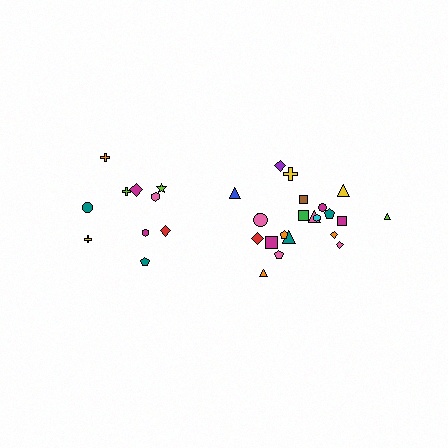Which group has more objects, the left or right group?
The right group.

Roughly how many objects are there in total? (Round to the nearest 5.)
Roughly 30 objects in total.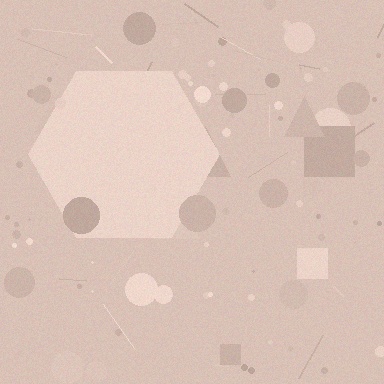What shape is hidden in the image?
A hexagon is hidden in the image.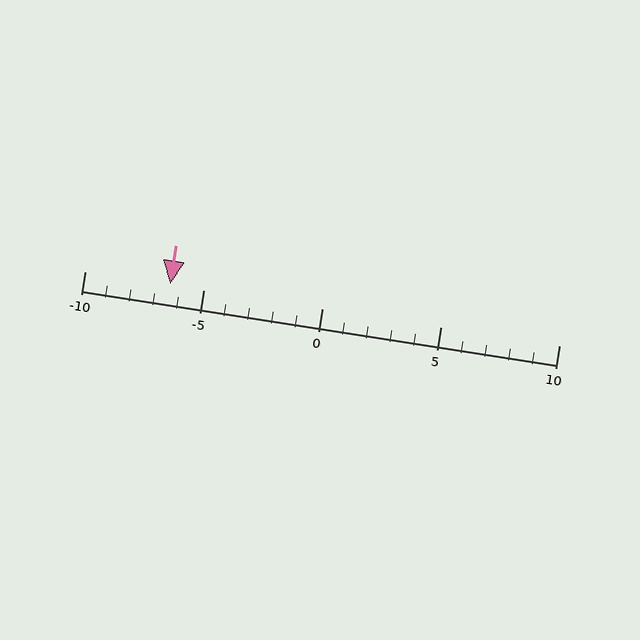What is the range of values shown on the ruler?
The ruler shows values from -10 to 10.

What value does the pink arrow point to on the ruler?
The pink arrow points to approximately -6.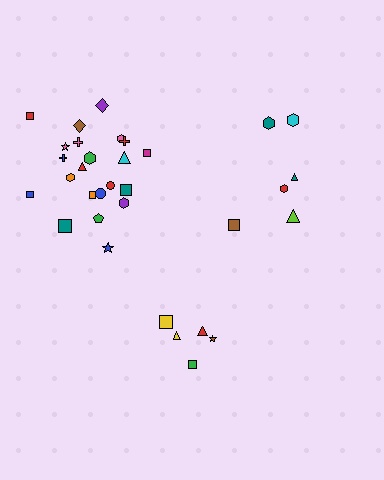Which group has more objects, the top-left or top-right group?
The top-left group.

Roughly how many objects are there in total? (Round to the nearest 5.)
Roughly 35 objects in total.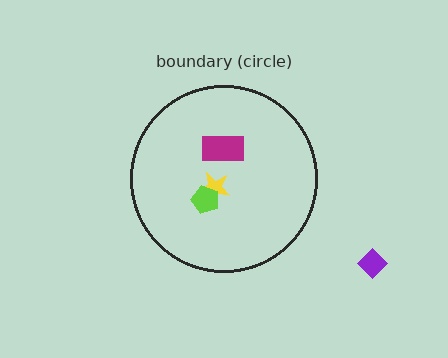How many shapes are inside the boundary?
3 inside, 1 outside.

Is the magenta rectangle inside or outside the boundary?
Inside.